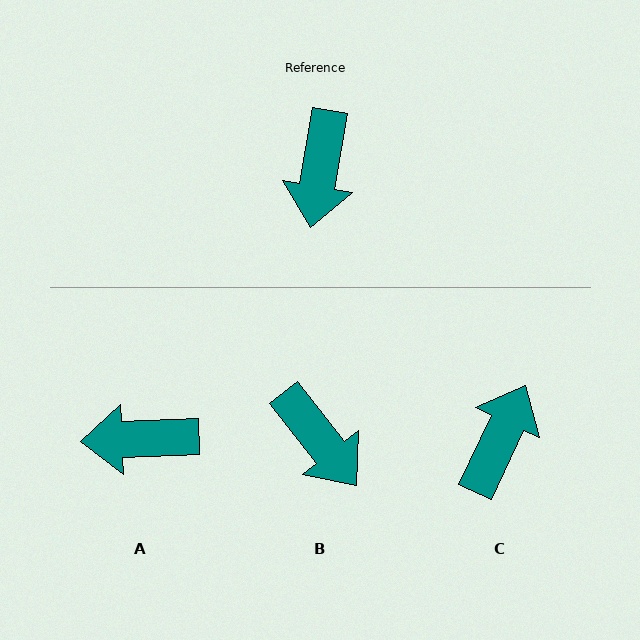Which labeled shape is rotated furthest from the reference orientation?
C, about 164 degrees away.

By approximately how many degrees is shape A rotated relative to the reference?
Approximately 78 degrees clockwise.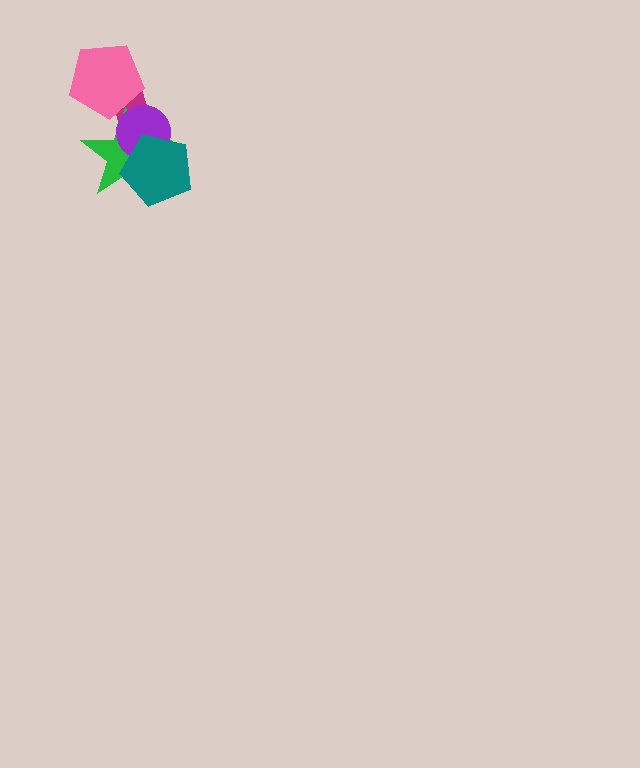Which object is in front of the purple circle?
The teal pentagon is in front of the purple circle.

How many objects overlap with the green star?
4 objects overlap with the green star.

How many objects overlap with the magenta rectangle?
3 objects overlap with the magenta rectangle.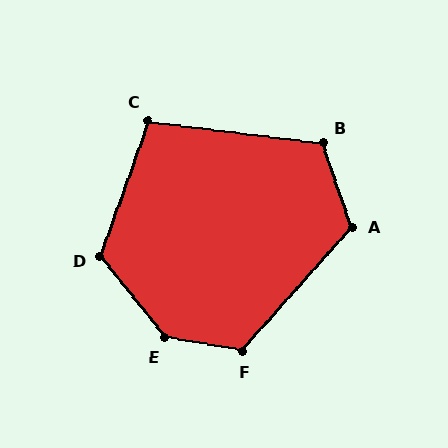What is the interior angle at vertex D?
Approximately 122 degrees (obtuse).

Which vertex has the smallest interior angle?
C, at approximately 102 degrees.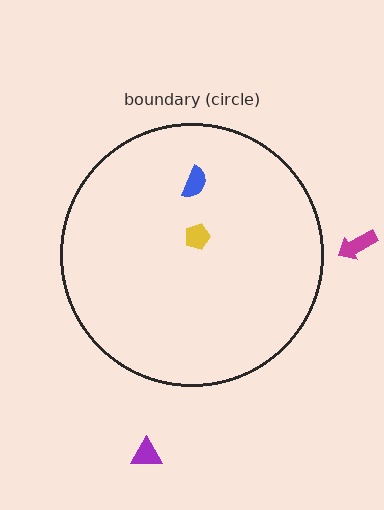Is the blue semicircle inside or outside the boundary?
Inside.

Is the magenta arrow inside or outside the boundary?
Outside.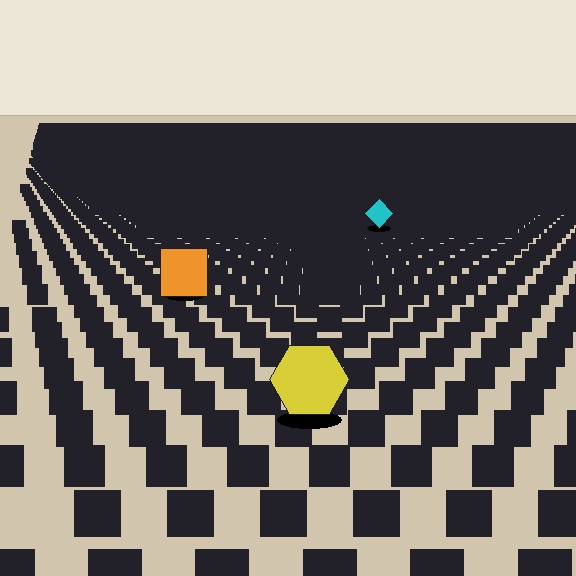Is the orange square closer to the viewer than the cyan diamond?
Yes. The orange square is closer — you can tell from the texture gradient: the ground texture is coarser near it.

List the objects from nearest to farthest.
From nearest to farthest: the yellow hexagon, the orange square, the cyan diamond.